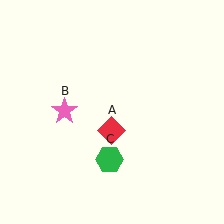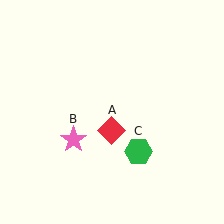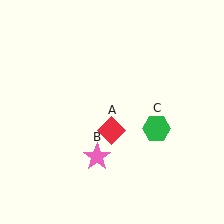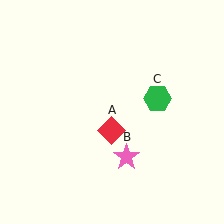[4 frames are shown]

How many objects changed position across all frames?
2 objects changed position: pink star (object B), green hexagon (object C).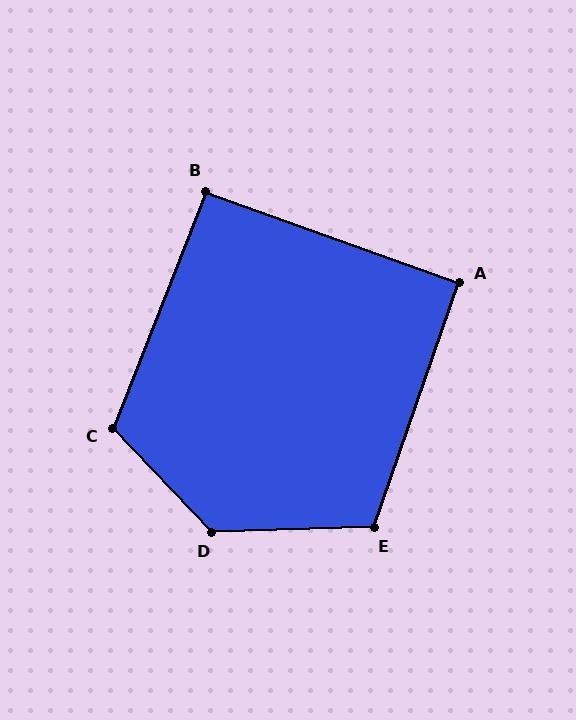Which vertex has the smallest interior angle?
A, at approximately 91 degrees.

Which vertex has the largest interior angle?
D, at approximately 132 degrees.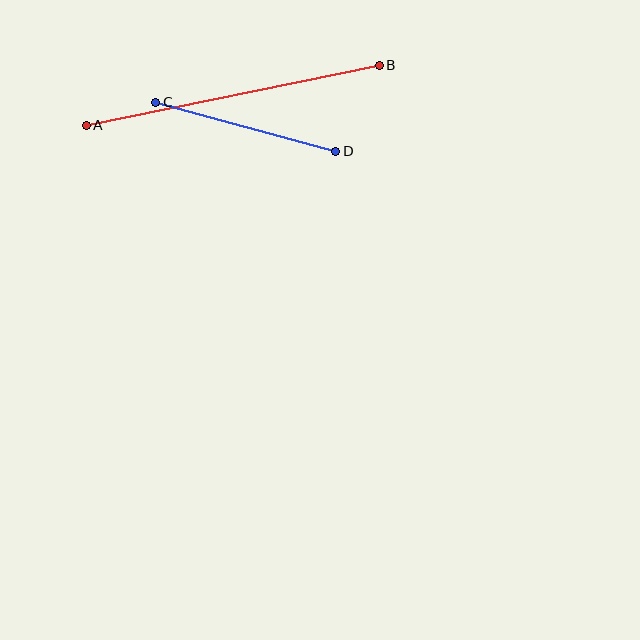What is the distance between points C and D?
The distance is approximately 187 pixels.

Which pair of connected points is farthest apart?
Points A and B are farthest apart.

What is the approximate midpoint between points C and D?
The midpoint is at approximately (246, 127) pixels.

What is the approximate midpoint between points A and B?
The midpoint is at approximately (233, 95) pixels.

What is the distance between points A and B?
The distance is approximately 299 pixels.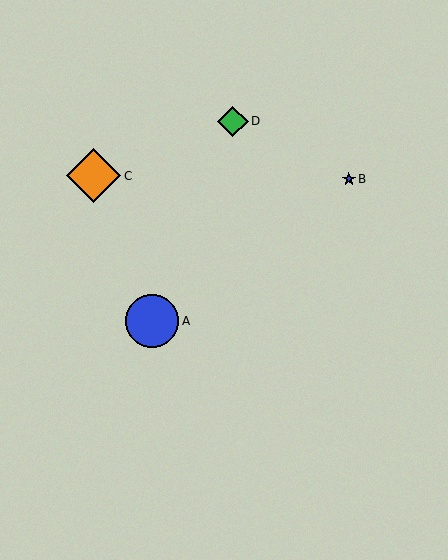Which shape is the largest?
The orange diamond (labeled C) is the largest.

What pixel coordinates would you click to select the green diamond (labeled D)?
Click at (233, 121) to select the green diamond D.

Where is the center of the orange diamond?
The center of the orange diamond is at (94, 176).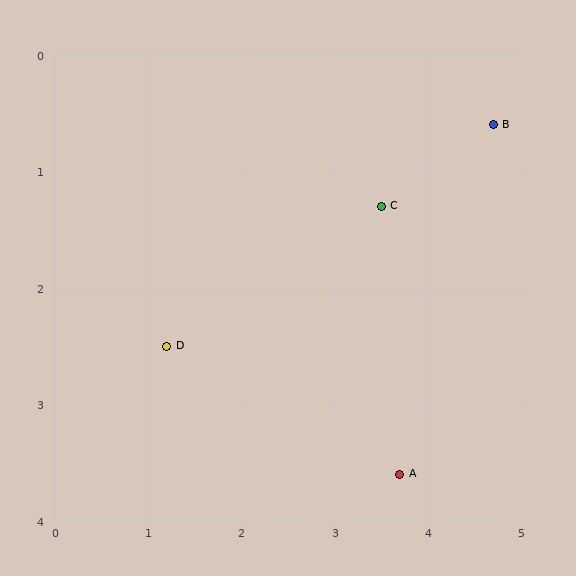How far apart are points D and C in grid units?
Points D and C are about 2.6 grid units apart.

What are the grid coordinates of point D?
Point D is at approximately (1.2, 2.5).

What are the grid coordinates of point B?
Point B is at approximately (4.7, 0.6).